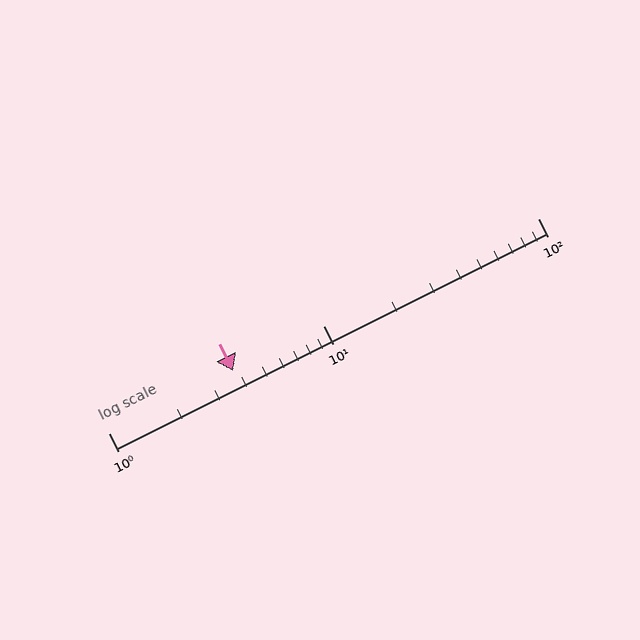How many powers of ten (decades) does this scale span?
The scale spans 2 decades, from 1 to 100.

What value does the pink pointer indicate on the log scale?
The pointer indicates approximately 3.8.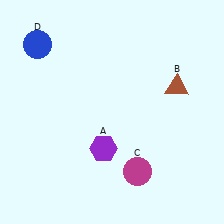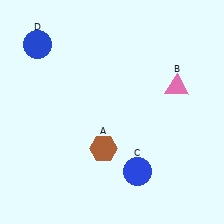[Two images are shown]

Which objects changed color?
A changed from purple to brown. B changed from brown to pink. C changed from magenta to blue.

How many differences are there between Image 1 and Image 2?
There are 3 differences between the two images.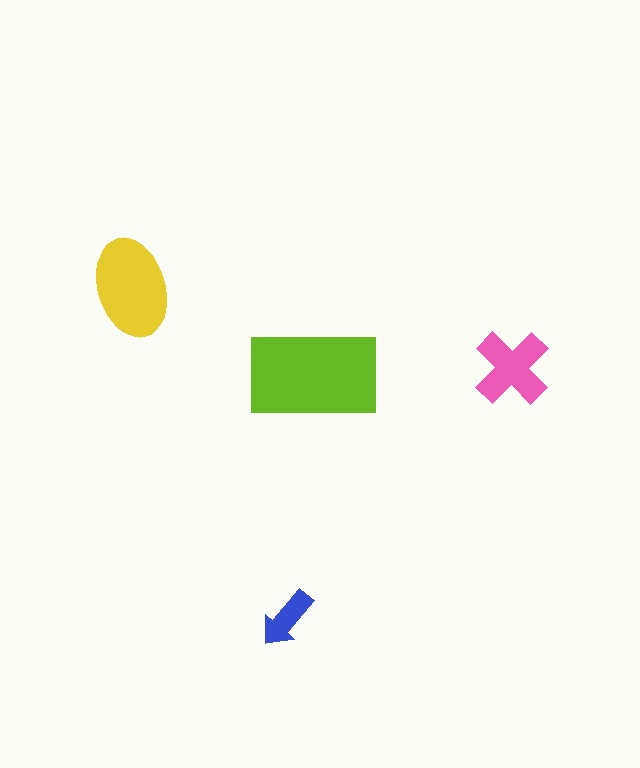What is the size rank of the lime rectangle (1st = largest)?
1st.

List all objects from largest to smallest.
The lime rectangle, the yellow ellipse, the pink cross, the blue arrow.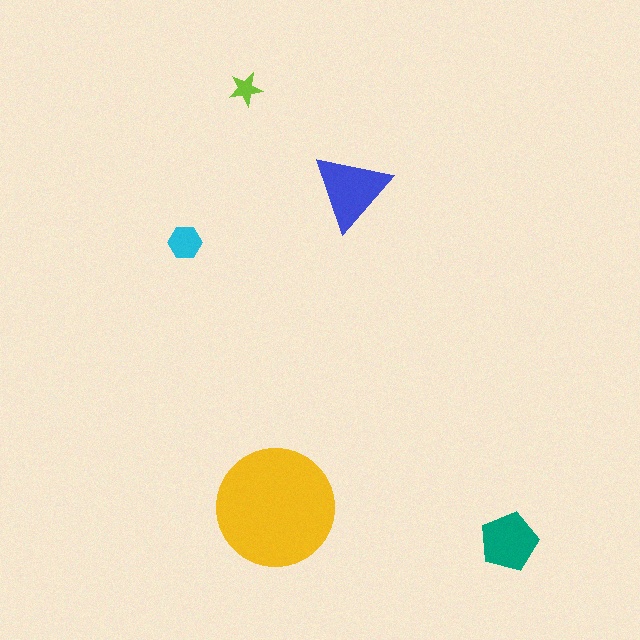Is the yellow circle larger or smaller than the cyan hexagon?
Larger.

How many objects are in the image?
There are 5 objects in the image.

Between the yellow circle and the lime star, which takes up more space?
The yellow circle.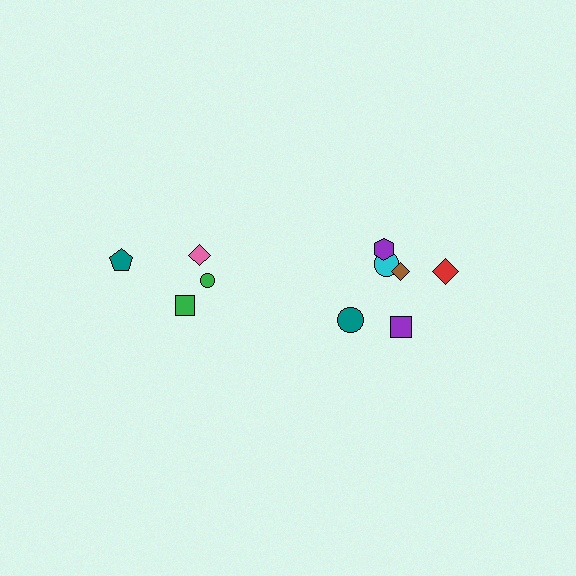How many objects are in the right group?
There are 6 objects.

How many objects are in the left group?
There are 4 objects.